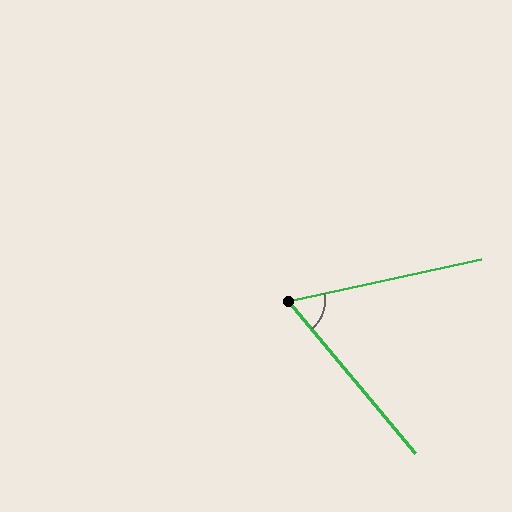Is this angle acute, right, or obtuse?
It is acute.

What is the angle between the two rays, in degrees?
Approximately 63 degrees.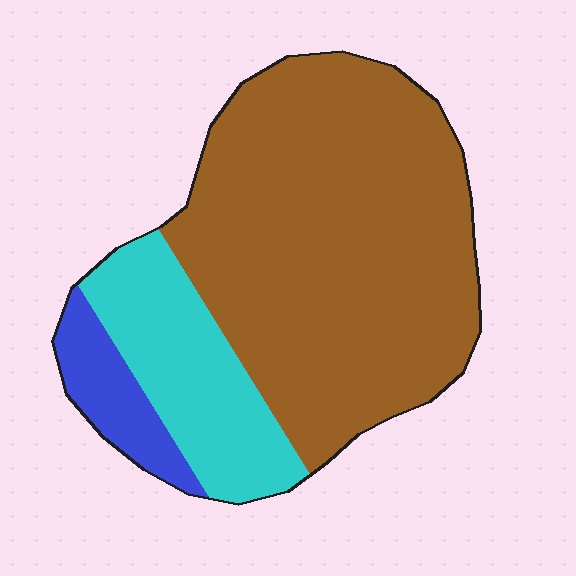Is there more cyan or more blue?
Cyan.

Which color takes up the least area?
Blue, at roughly 10%.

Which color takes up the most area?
Brown, at roughly 70%.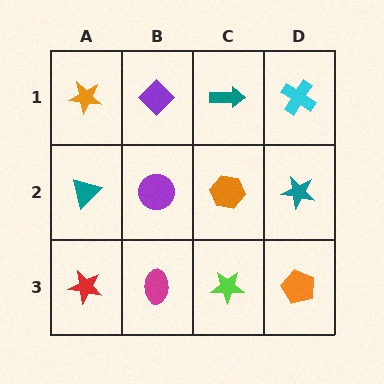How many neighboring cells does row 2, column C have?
4.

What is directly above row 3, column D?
A teal star.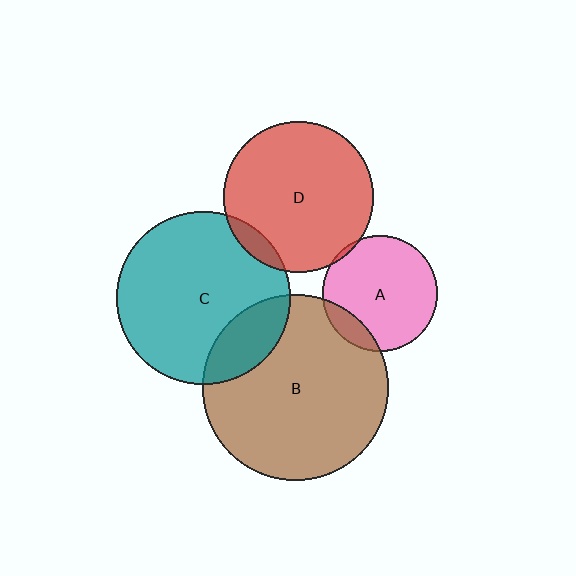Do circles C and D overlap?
Yes.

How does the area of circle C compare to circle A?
Approximately 2.2 times.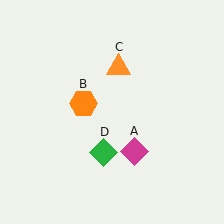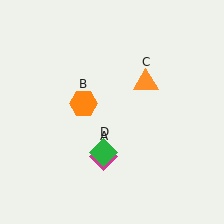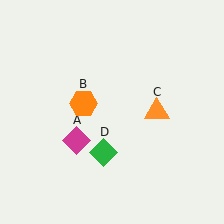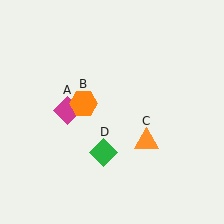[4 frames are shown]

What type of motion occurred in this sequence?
The magenta diamond (object A), orange triangle (object C) rotated clockwise around the center of the scene.